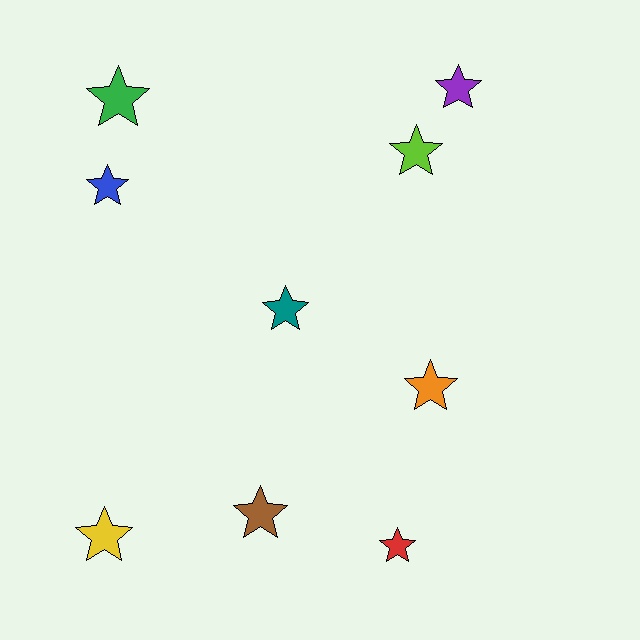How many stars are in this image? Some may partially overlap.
There are 9 stars.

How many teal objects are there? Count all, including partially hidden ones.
There is 1 teal object.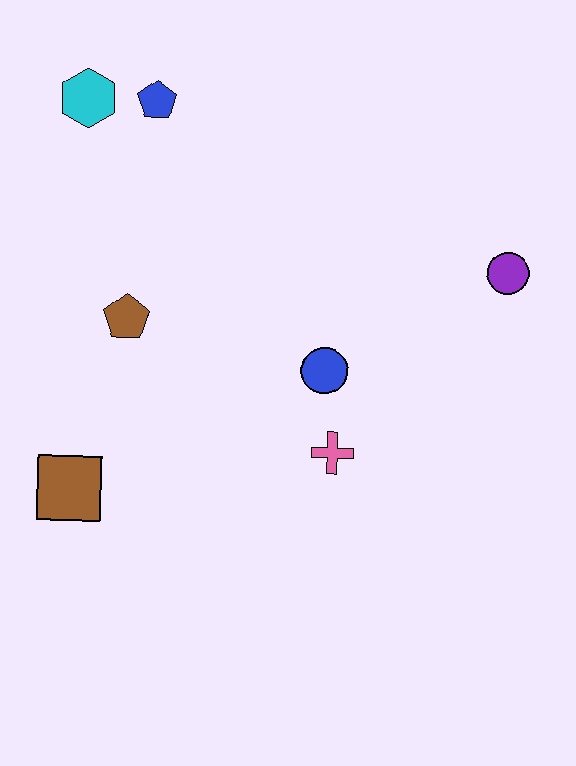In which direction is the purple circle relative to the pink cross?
The purple circle is above the pink cross.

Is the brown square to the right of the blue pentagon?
No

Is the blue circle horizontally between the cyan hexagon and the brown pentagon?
No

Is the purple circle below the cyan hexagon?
Yes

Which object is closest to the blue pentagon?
The cyan hexagon is closest to the blue pentagon.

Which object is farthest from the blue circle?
The cyan hexagon is farthest from the blue circle.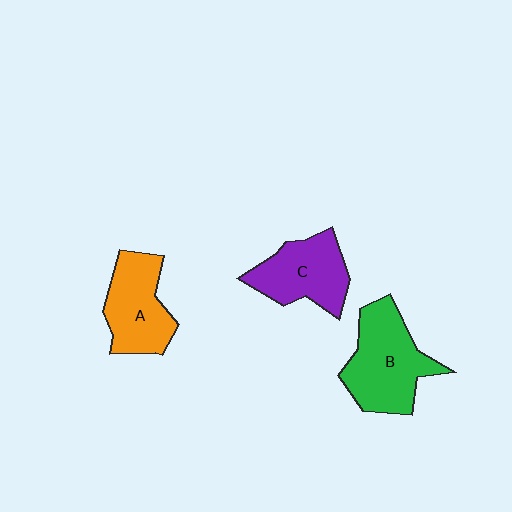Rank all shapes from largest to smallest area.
From largest to smallest: B (green), A (orange), C (purple).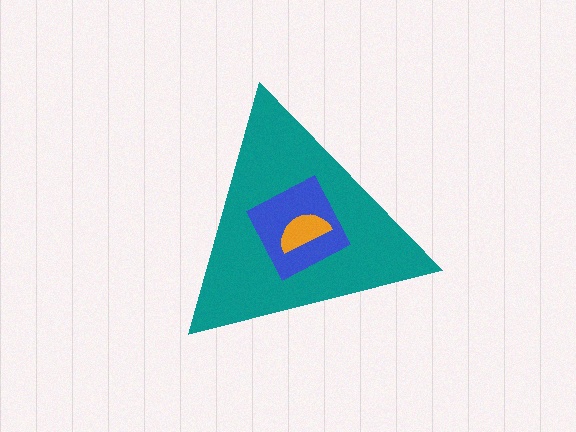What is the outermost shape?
The teal triangle.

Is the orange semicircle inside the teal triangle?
Yes.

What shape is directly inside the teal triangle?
The blue diamond.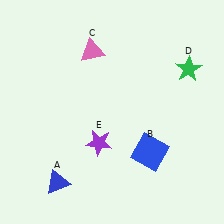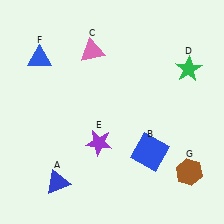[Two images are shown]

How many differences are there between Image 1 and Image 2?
There are 2 differences between the two images.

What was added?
A blue triangle (F), a brown hexagon (G) were added in Image 2.